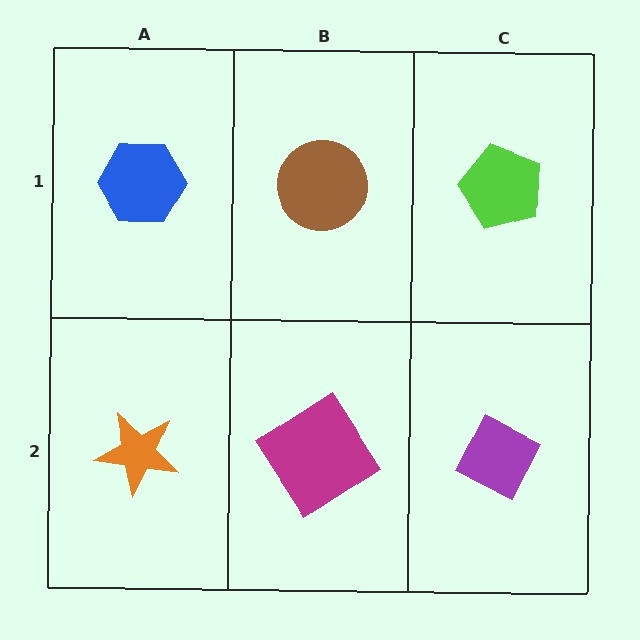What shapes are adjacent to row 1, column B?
A magenta diamond (row 2, column B), a blue hexagon (row 1, column A), a lime pentagon (row 1, column C).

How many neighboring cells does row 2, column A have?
2.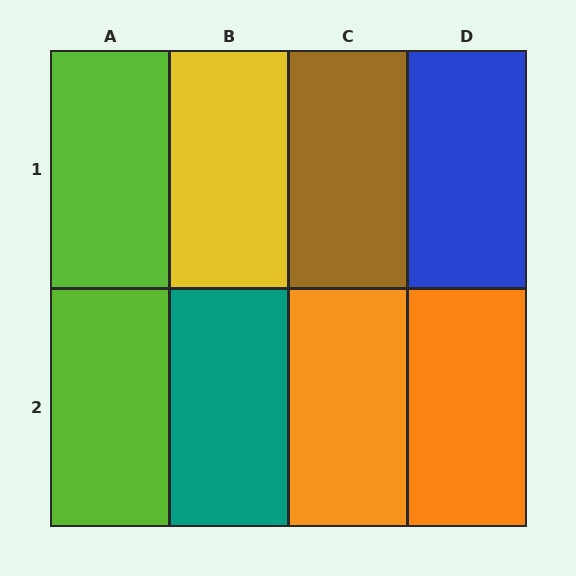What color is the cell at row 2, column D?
Orange.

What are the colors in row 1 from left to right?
Lime, yellow, brown, blue.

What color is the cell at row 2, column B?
Teal.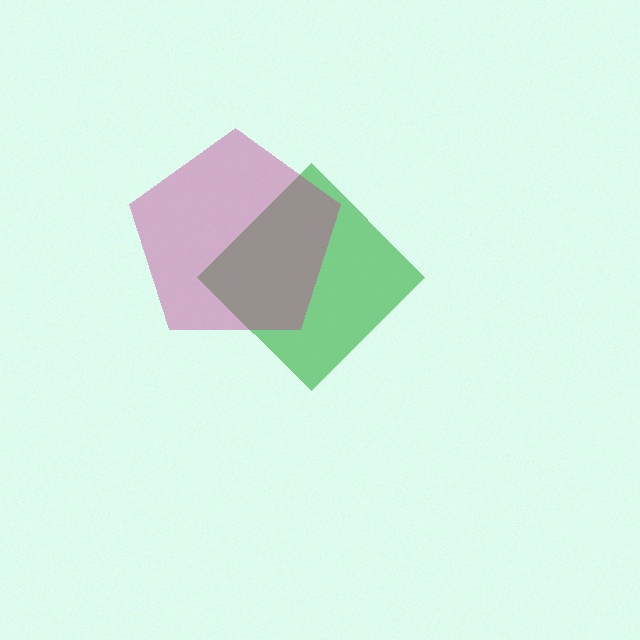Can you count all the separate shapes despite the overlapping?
Yes, there are 2 separate shapes.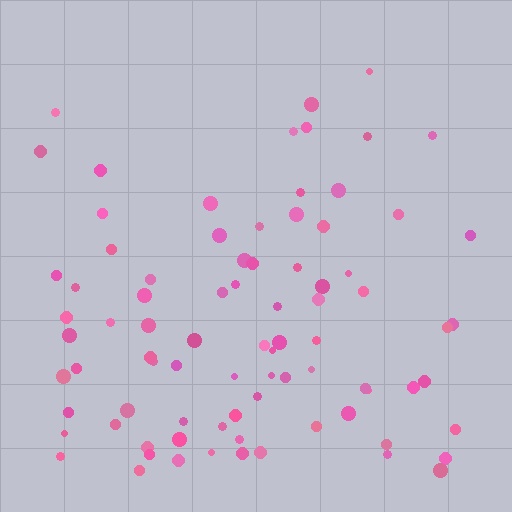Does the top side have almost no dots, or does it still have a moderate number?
Still a moderate number, just noticeably fewer than the bottom.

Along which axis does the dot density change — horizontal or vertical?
Vertical.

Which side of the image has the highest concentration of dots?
The bottom.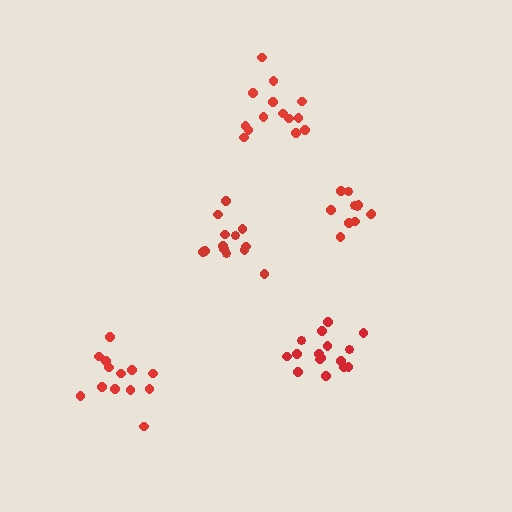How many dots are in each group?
Group 1: 13 dots, Group 2: 14 dots, Group 3: 13 dots, Group 4: 11 dots, Group 5: 16 dots (67 total).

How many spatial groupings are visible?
There are 5 spatial groupings.